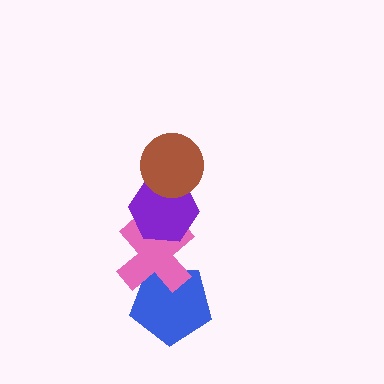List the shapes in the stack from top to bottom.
From top to bottom: the brown circle, the purple hexagon, the pink cross, the blue pentagon.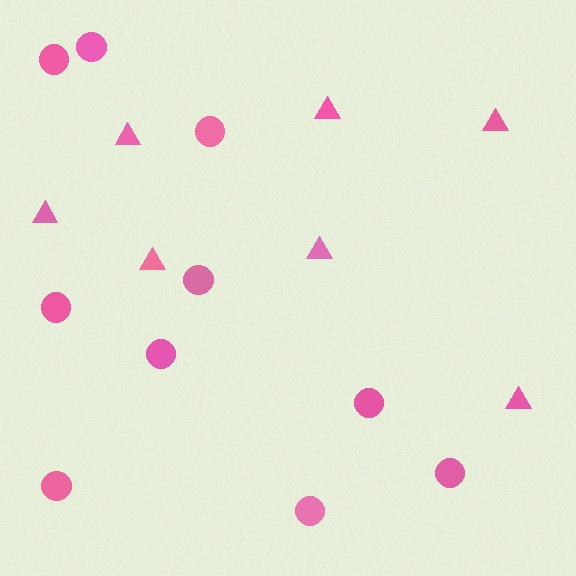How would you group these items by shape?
There are 2 groups: one group of triangles (7) and one group of circles (10).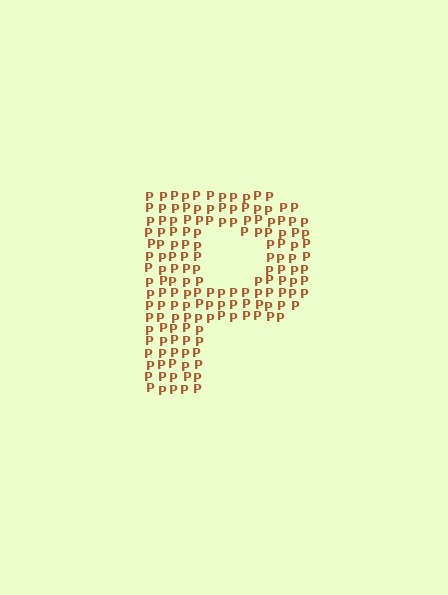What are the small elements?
The small elements are letter P's.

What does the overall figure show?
The overall figure shows the letter P.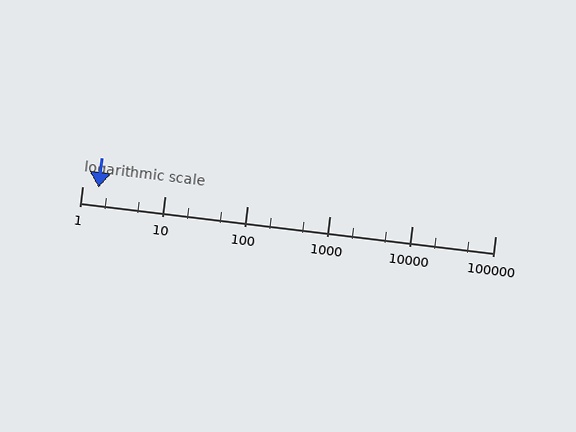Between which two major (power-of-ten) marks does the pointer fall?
The pointer is between 1 and 10.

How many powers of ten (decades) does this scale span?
The scale spans 5 decades, from 1 to 100000.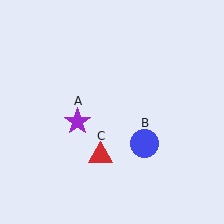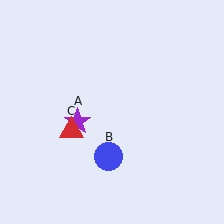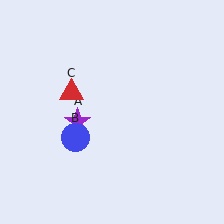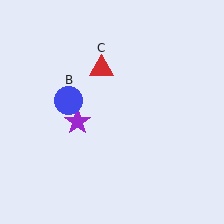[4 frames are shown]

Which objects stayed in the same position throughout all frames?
Purple star (object A) remained stationary.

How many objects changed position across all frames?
2 objects changed position: blue circle (object B), red triangle (object C).